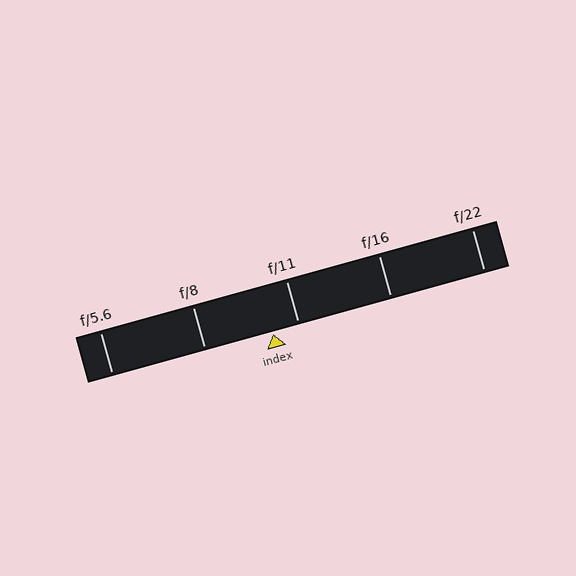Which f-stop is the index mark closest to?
The index mark is closest to f/11.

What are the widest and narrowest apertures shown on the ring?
The widest aperture shown is f/5.6 and the narrowest is f/22.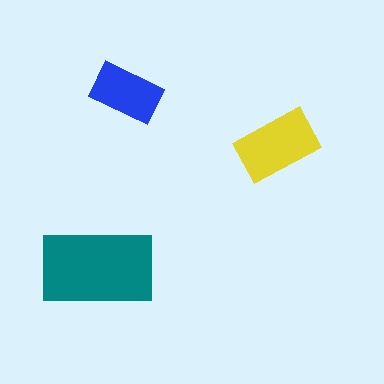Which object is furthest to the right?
The yellow rectangle is rightmost.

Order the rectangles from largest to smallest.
the teal one, the yellow one, the blue one.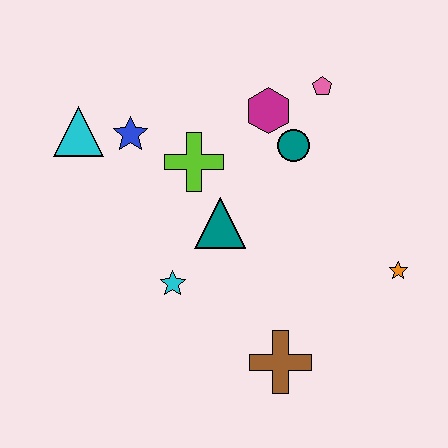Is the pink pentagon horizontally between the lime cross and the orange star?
Yes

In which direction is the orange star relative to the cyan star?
The orange star is to the right of the cyan star.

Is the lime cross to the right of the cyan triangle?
Yes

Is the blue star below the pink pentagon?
Yes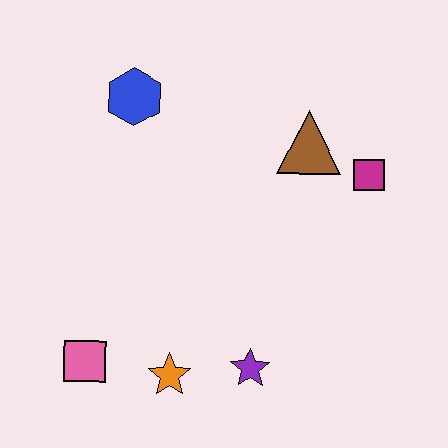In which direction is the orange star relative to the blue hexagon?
The orange star is below the blue hexagon.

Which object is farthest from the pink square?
The magenta square is farthest from the pink square.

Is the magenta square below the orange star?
No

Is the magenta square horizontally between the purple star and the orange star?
No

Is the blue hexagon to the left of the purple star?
Yes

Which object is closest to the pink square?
The orange star is closest to the pink square.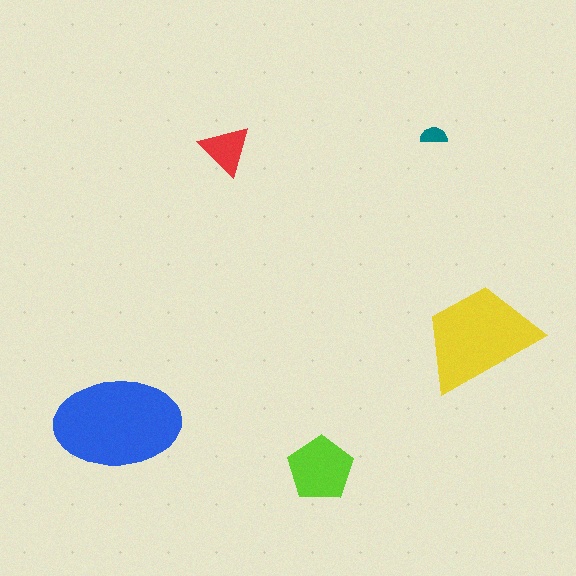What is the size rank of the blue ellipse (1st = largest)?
1st.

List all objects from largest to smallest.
The blue ellipse, the yellow trapezoid, the lime pentagon, the red triangle, the teal semicircle.